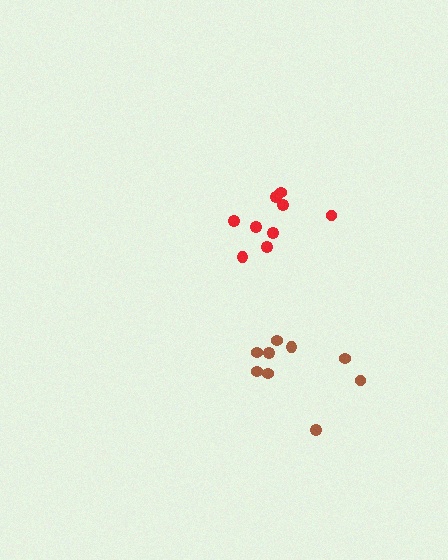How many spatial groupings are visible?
There are 2 spatial groupings.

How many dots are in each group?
Group 1: 9 dots, Group 2: 9 dots (18 total).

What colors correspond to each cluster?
The clusters are colored: red, brown.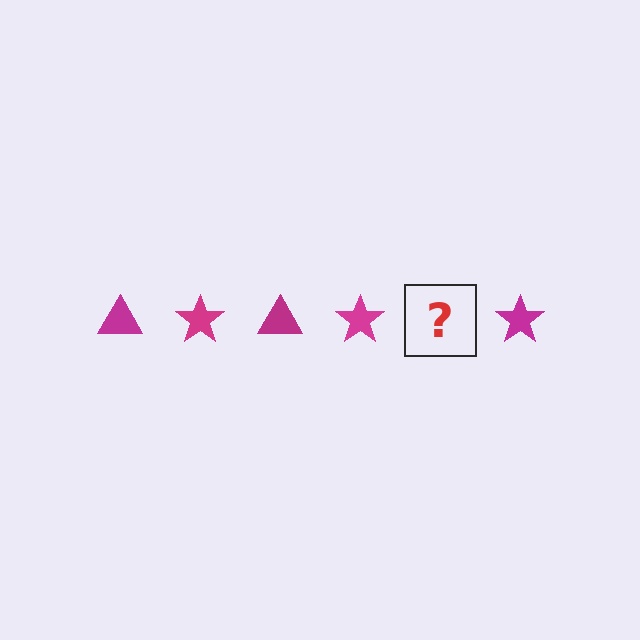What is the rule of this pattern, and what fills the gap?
The rule is that the pattern cycles through triangle, star shapes in magenta. The gap should be filled with a magenta triangle.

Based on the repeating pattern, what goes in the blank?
The blank should be a magenta triangle.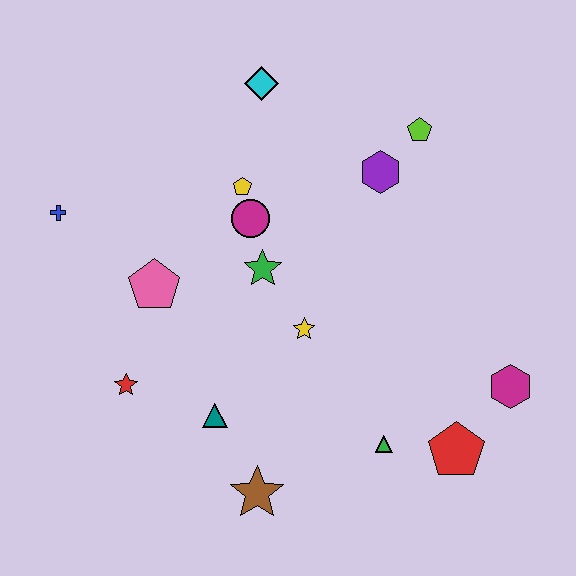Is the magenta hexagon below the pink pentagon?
Yes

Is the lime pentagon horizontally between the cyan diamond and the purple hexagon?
No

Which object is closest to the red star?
The teal triangle is closest to the red star.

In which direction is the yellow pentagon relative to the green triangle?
The yellow pentagon is above the green triangle.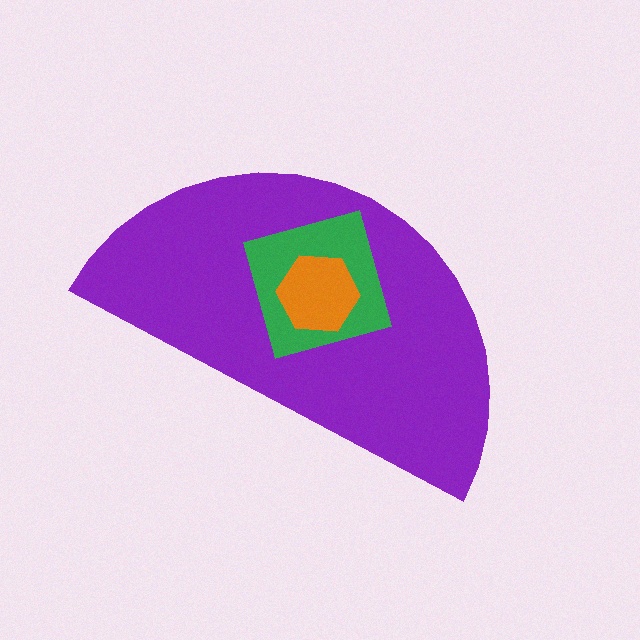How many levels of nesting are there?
3.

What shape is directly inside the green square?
The orange hexagon.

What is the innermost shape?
The orange hexagon.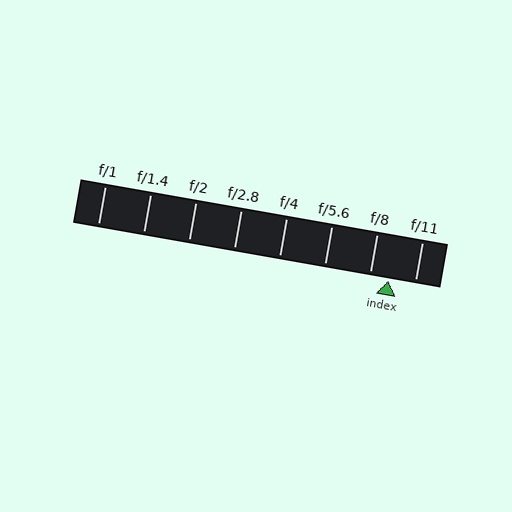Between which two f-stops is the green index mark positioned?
The index mark is between f/8 and f/11.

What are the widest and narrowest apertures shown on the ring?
The widest aperture shown is f/1 and the narrowest is f/11.